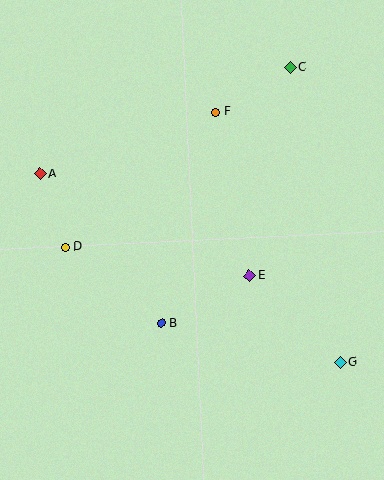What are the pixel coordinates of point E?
Point E is at (249, 275).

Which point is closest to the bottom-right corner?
Point G is closest to the bottom-right corner.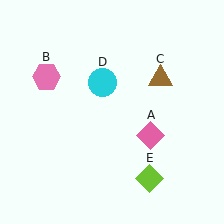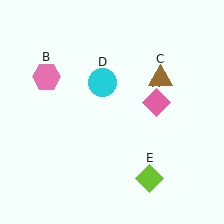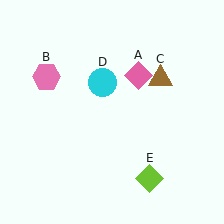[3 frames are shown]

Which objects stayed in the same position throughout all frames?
Pink hexagon (object B) and brown triangle (object C) and cyan circle (object D) and lime diamond (object E) remained stationary.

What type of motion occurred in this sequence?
The pink diamond (object A) rotated counterclockwise around the center of the scene.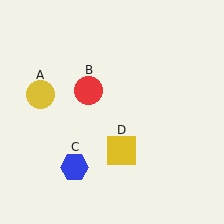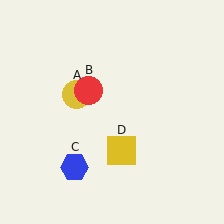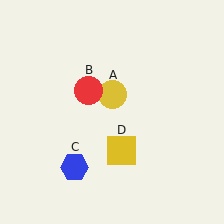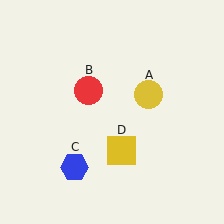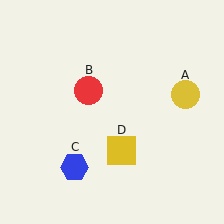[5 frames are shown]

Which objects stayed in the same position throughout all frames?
Red circle (object B) and blue hexagon (object C) and yellow square (object D) remained stationary.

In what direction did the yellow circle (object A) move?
The yellow circle (object A) moved right.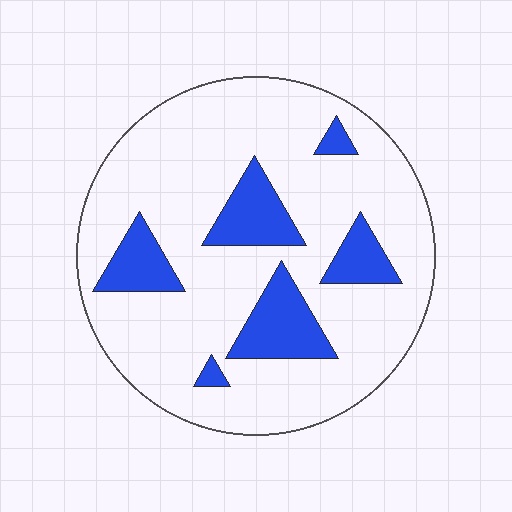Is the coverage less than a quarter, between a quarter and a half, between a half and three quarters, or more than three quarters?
Less than a quarter.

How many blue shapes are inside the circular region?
6.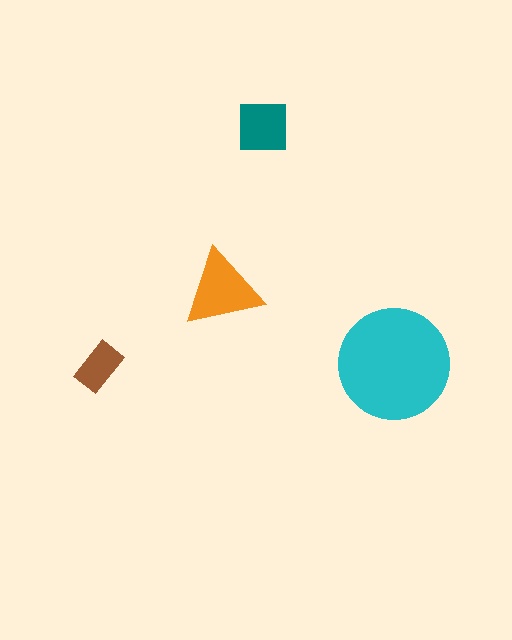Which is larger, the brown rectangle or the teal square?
The teal square.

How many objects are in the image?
There are 4 objects in the image.